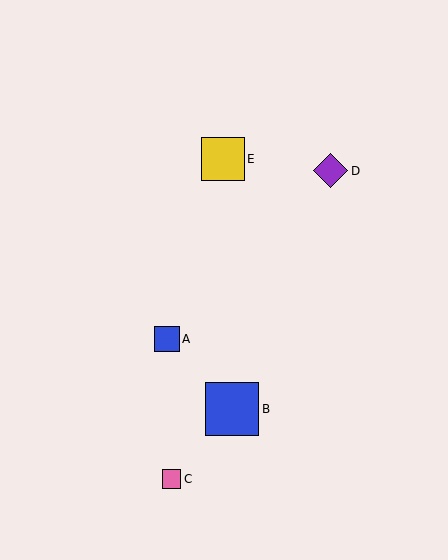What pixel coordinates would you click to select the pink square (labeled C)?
Click at (171, 479) to select the pink square C.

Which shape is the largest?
The blue square (labeled B) is the largest.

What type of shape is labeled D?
Shape D is a purple diamond.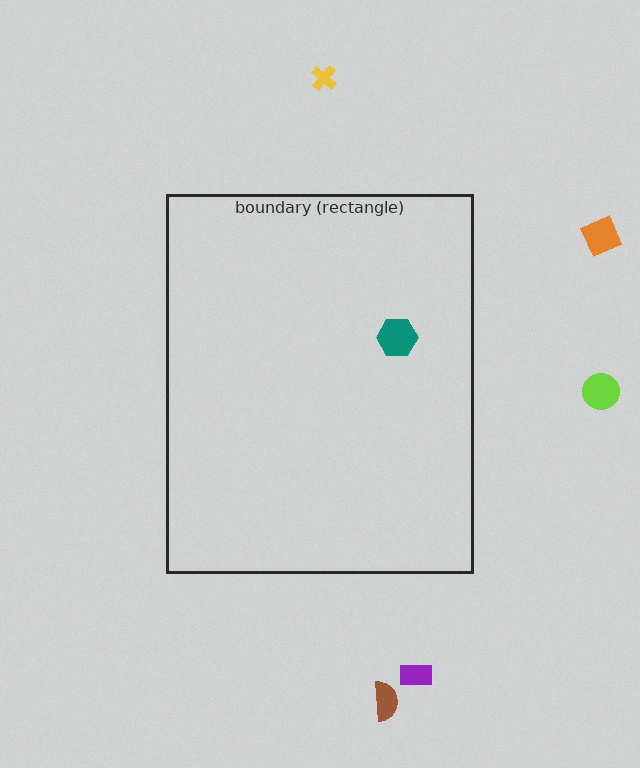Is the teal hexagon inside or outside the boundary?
Inside.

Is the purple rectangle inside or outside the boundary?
Outside.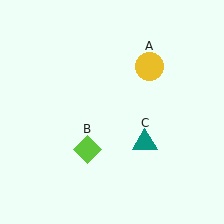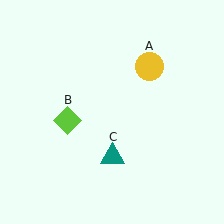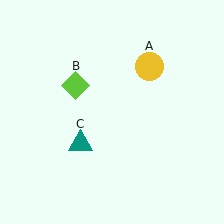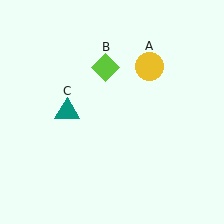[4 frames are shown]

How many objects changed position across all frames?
2 objects changed position: lime diamond (object B), teal triangle (object C).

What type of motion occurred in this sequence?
The lime diamond (object B), teal triangle (object C) rotated clockwise around the center of the scene.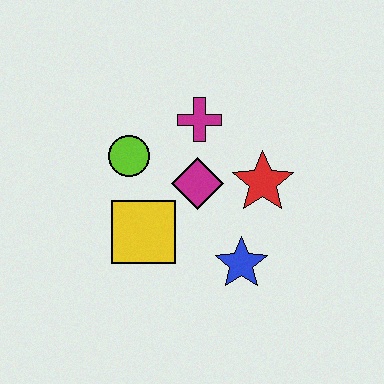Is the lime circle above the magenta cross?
No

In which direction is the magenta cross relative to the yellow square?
The magenta cross is above the yellow square.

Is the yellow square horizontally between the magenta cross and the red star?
No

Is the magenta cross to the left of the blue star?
Yes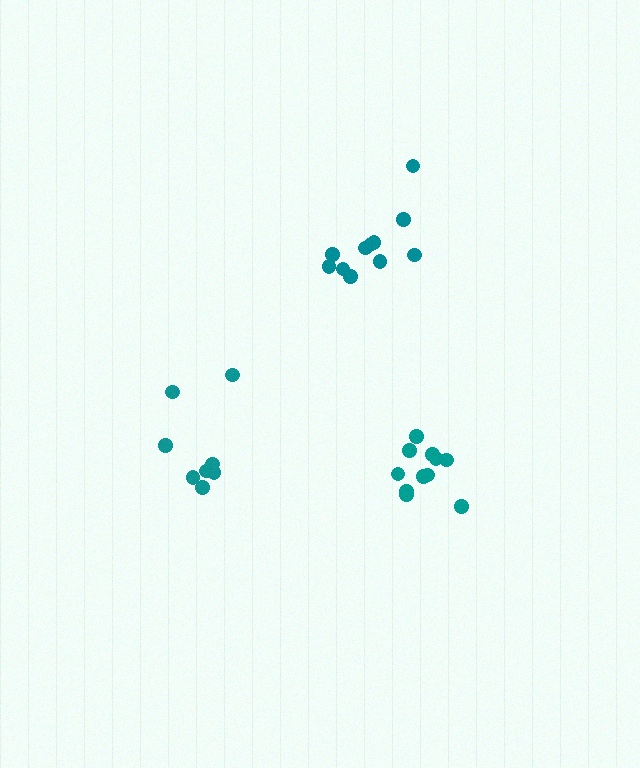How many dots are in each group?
Group 1: 11 dots, Group 2: 11 dots, Group 3: 8 dots (30 total).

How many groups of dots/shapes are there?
There are 3 groups.